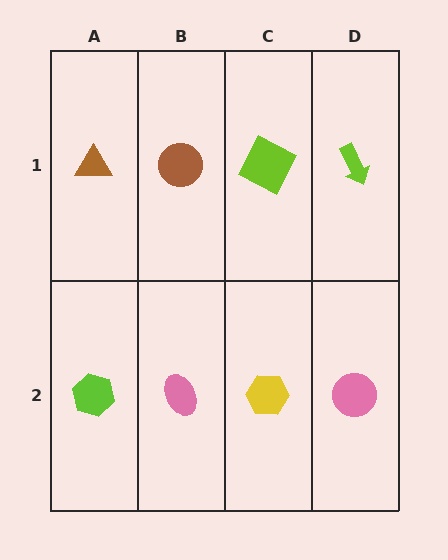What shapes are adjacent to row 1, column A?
A lime hexagon (row 2, column A), a brown circle (row 1, column B).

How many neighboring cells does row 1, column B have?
3.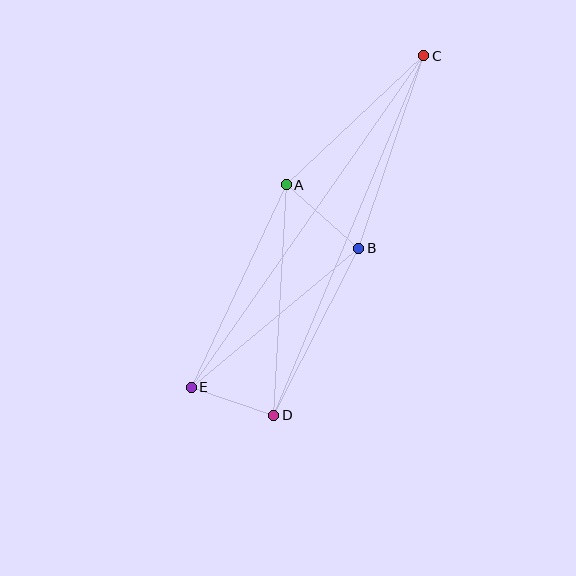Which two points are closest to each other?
Points D and E are closest to each other.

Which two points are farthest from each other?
Points C and E are farthest from each other.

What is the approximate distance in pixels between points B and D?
The distance between B and D is approximately 188 pixels.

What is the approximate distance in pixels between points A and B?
The distance between A and B is approximately 96 pixels.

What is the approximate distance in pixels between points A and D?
The distance between A and D is approximately 231 pixels.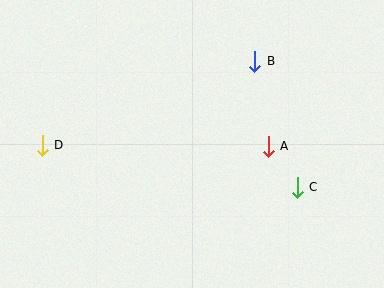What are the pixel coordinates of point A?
Point A is at (268, 146).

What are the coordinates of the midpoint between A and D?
The midpoint between A and D is at (155, 146).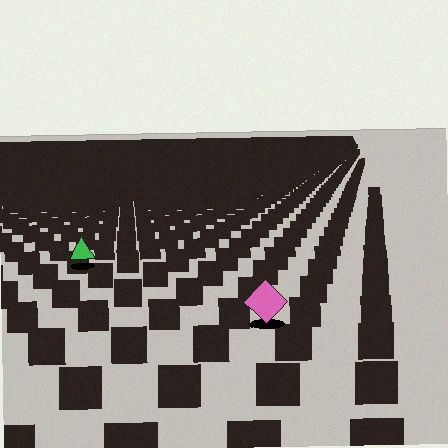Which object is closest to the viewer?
The pink diamond is closest. The texture marks near it are larger and more spread out.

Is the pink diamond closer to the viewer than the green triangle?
Yes. The pink diamond is closer — you can tell from the texture gradient: the ground texture is coarser near it.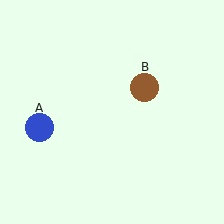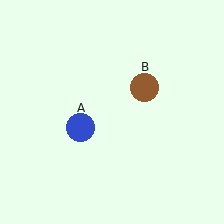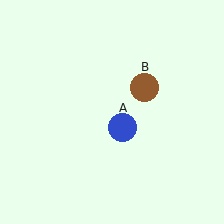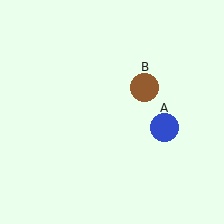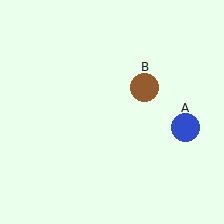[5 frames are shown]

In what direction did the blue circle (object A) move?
The blue circle (object A) moved right.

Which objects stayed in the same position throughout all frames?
Brown circle (object B) remained stationary.